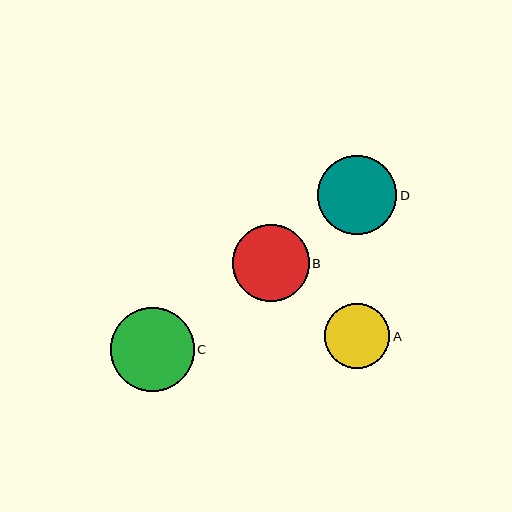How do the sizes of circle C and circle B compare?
Circle C and circle B are approximately the same size.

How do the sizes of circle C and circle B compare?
Circle C and circle B are approximately the same size.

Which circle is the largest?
Circle C is the largest with a size of approximately 84 pixels.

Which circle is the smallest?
Circle A is the smallest with a size of approximately 65 pixels.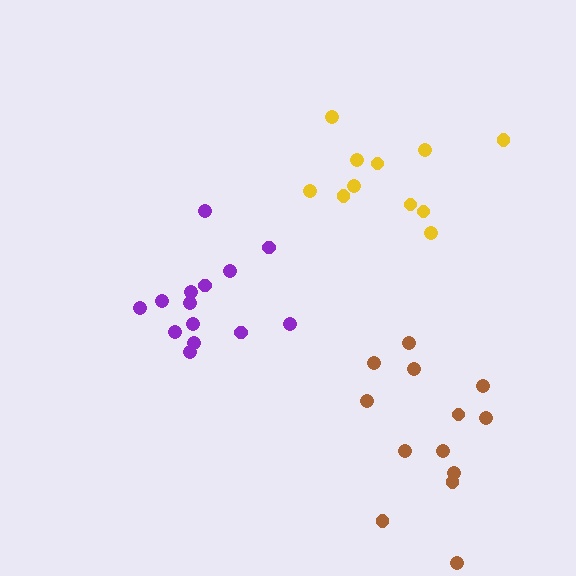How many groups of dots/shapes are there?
There are 3 groups.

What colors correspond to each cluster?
The clusters are colored: purple, yellow, brown.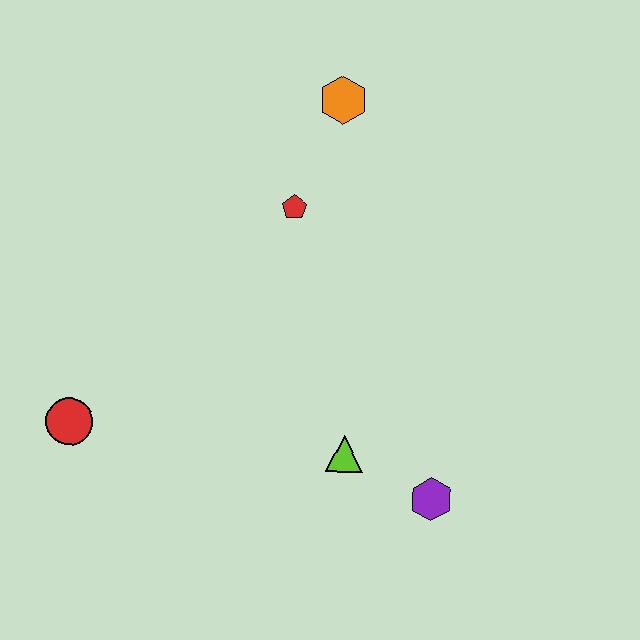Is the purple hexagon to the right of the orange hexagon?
Yes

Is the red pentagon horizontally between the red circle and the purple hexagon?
Yes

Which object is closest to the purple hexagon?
The lime triangle is closest to the purple hexagon.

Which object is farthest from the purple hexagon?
The orange hexagon is farthest from the purple hexagon.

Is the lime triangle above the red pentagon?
No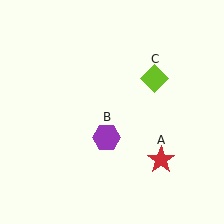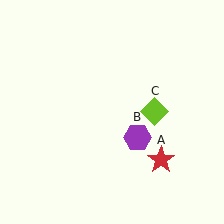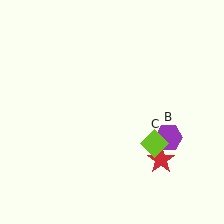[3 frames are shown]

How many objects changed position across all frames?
2 objects changed position: purple hexagon (object B), lime diamond (object C).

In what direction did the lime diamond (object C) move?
The lime diamond (object C) moved down.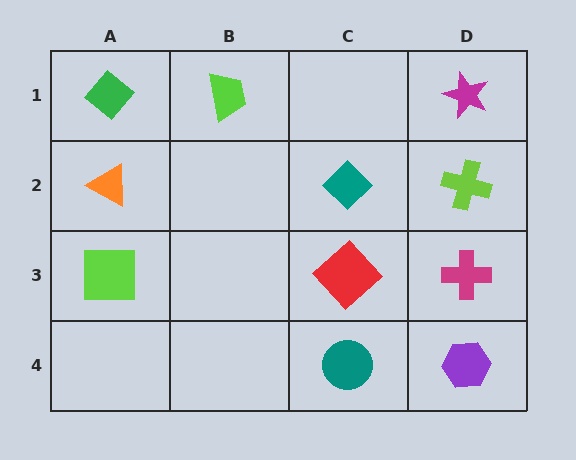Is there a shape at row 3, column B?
No, that cell is empty.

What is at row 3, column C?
A red diamond.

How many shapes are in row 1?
3 shapes.